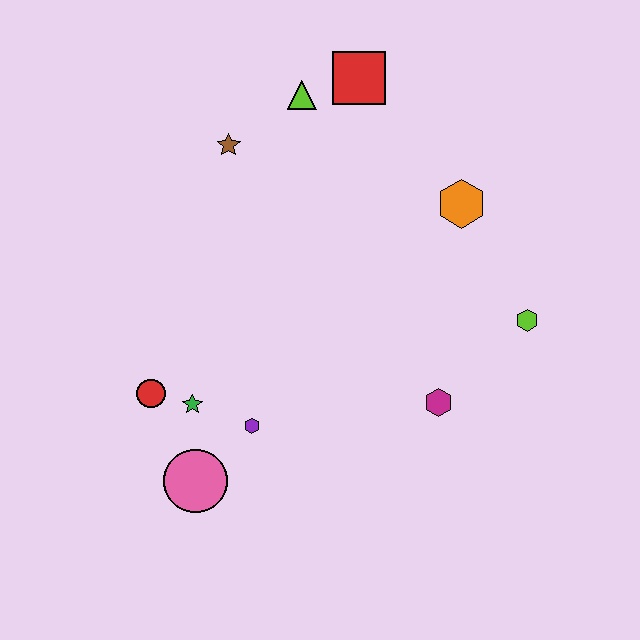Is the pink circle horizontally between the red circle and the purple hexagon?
Yes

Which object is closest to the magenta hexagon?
The lime hexagon is closest to the magenta hexagon.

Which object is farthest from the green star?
The red square is farthest from the green star.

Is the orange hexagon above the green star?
Yes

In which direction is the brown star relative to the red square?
The brown star is to the left of the red square.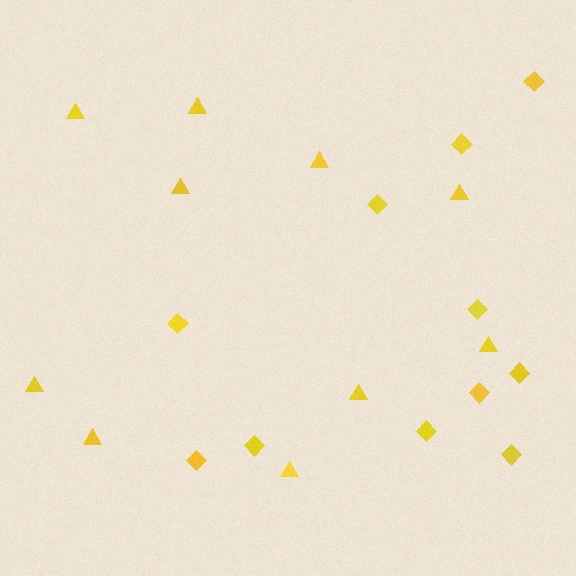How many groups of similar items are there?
There are 2 groups: one group of diamonds (11) and one group of triangles (10).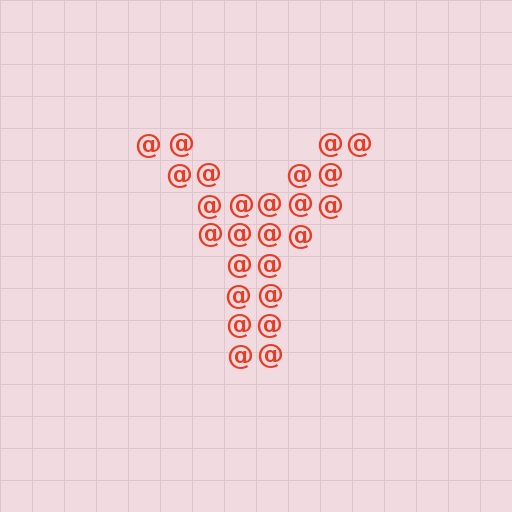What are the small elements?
The small elements are at signs.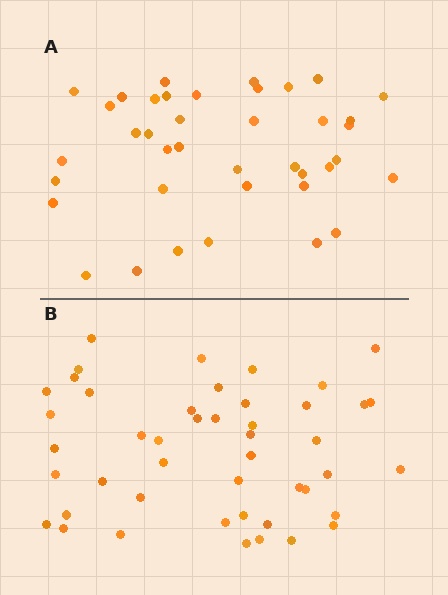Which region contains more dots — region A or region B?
Region B (the bottom region) has more dots.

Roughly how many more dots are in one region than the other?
Region B has roughly 8 or so more dots than region A.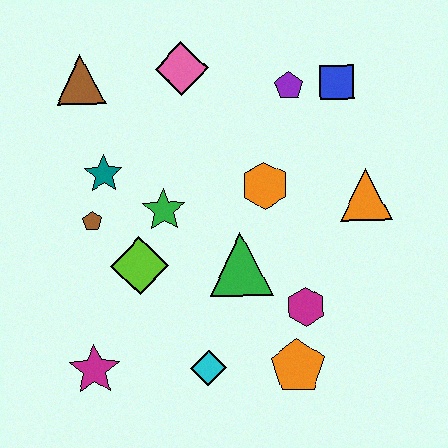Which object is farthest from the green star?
The blue square is farthest from the green star.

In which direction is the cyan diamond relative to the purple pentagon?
The cyan diamond is below the purple pentagon.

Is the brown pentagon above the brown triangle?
No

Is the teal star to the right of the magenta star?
Yes